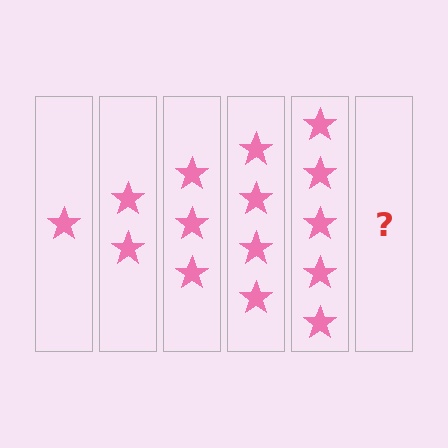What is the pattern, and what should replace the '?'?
The pattern is that each step adds one more star. The '?' should be 6 stars.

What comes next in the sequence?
The next element should be 6 stars.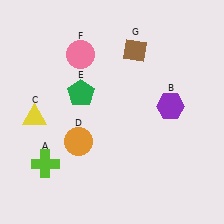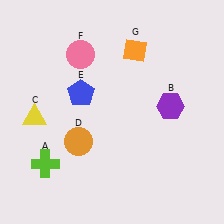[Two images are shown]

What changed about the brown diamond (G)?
In Image 1, G is brown. In Image 2, it changed to orange.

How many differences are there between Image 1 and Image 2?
There are 2 differences between the two images.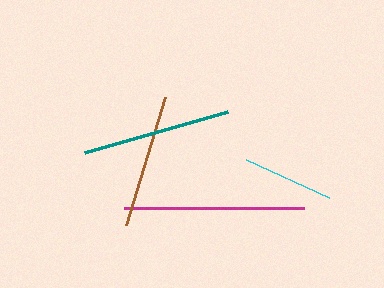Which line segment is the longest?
The magenta line is the longest at approximately 180 pixels.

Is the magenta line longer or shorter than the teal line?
The magenta line is longer than the teal line.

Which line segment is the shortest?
The cyan line is the shortest at approximately 91 pixels.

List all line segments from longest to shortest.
From longest to shortest: magenta, teal, brown, cyan.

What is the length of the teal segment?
The teal segment is approximately 149 pixels long.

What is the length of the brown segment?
The brown segment is approximately 135 pixels long.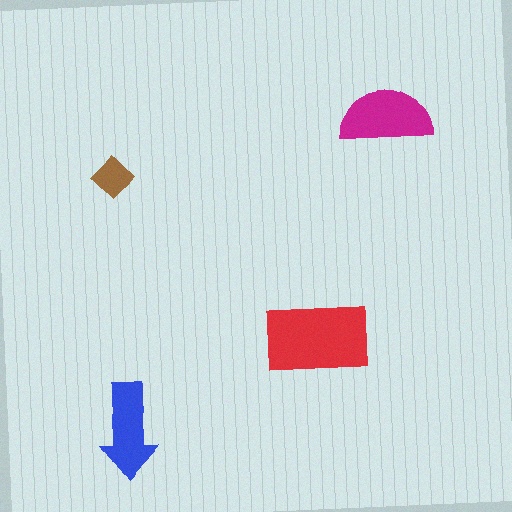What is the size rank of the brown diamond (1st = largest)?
4th.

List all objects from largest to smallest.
The red rectangle, the magenta semicircle, the blue arrow, the brown diamond.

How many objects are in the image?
There are 4 objects in the image.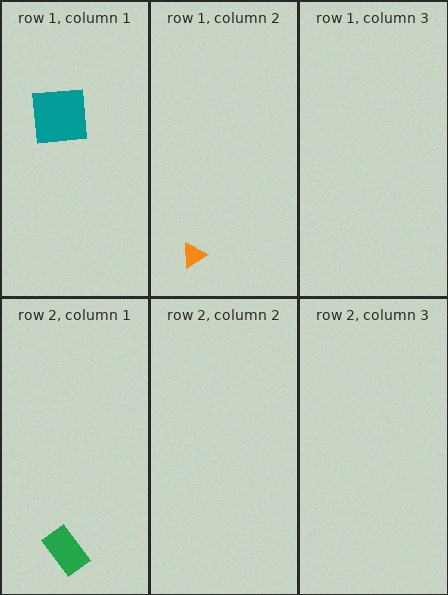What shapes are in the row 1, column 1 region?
The teal square.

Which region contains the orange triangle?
The row 1, column 2 region.